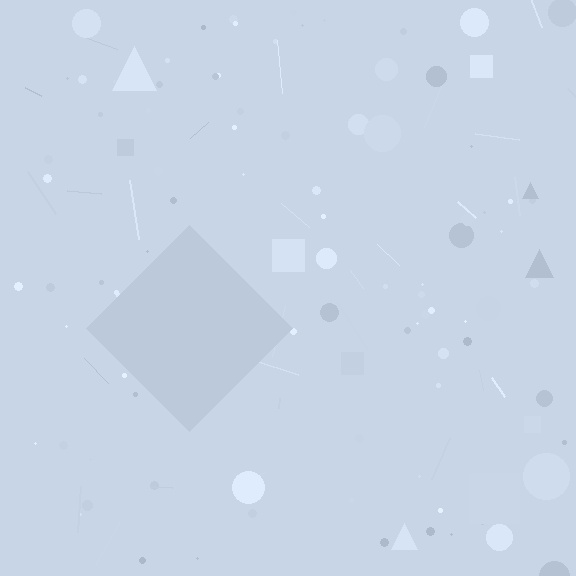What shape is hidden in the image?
A diamond is hidden in the image.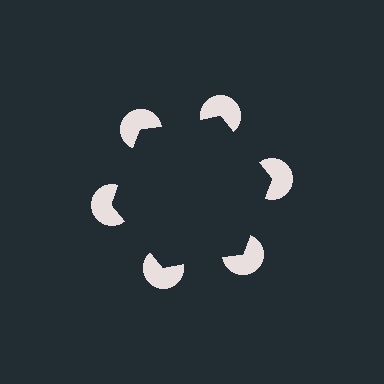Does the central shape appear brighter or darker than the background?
It typically appears slightly darker than the background, even though no actual brightness change is drawn.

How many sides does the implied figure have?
6 sides.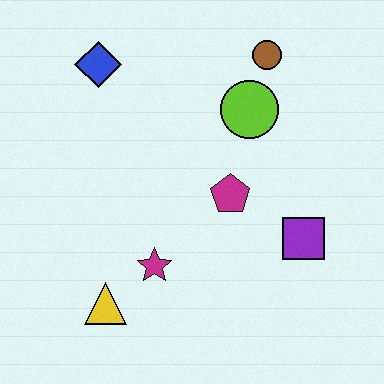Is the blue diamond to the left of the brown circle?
Yes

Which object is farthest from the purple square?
The blue diamond is farthest from the purple square.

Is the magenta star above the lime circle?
No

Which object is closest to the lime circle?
The brown circle is closest to the lime circle.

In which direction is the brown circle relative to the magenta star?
The brown circle is above the magenta star.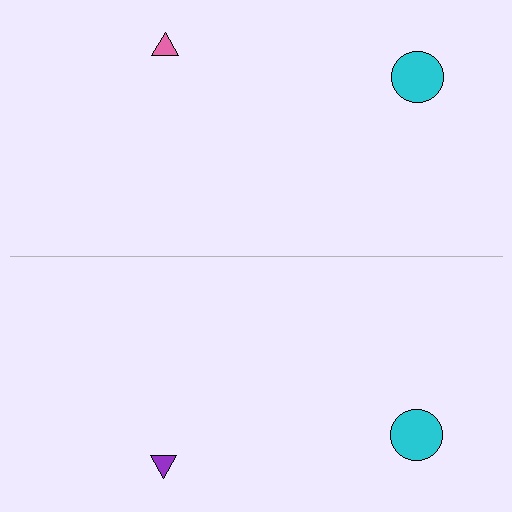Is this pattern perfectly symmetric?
No, the pattern is not perfectly symmetric. The purple triangle on the bottom side breaks the symmetry — its mirror counterpart is pink.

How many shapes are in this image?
There are 4 shapes in this image.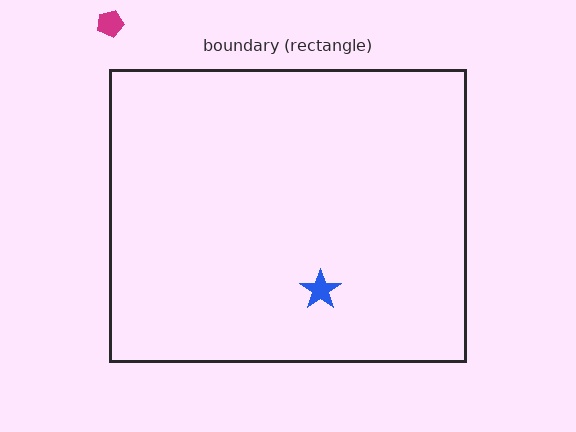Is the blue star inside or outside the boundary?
Inside.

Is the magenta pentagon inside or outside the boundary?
Outside.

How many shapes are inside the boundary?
1 inside, 1 outside.